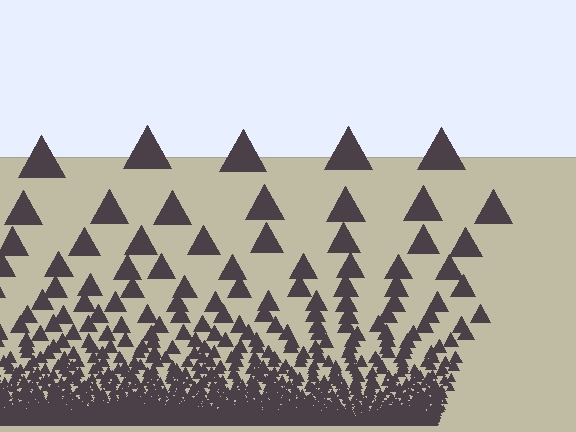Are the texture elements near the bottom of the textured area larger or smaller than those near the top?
Smaller. The gradient is inverted — elements near the bottom are smaller and denser.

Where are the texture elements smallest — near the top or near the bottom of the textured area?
Near the bottom.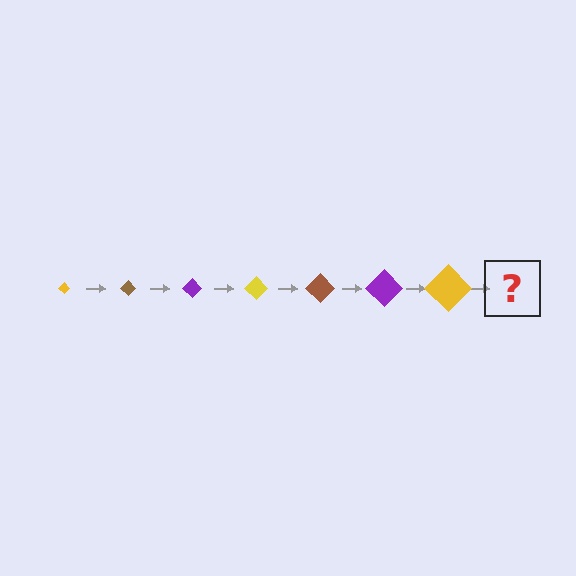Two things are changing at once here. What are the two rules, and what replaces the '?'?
The two rules are that the diamond grows larger each step and the color cycles through yellow, brown, and purple. The '?' should be a brown diamond, larger than the previous one.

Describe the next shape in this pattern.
It should be a brown diamond, larger than the previous one.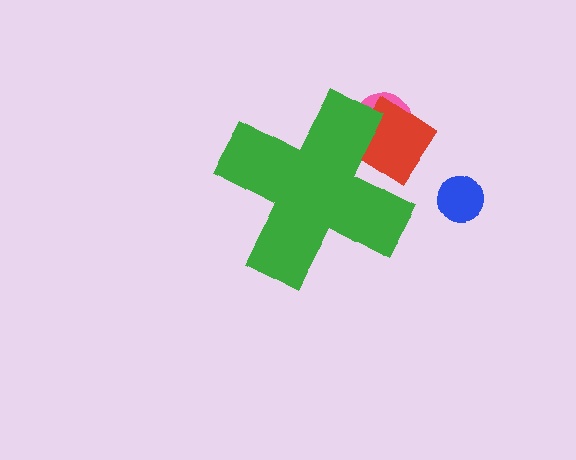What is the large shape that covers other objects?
A green cross.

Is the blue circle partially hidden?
No, the blue circle is fully visible.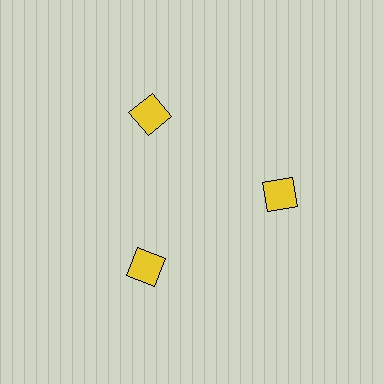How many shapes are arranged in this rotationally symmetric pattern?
There are 3 shapes, arranged in 3 groups of 1.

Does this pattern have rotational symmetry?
Yes, this pattern has 3-fold rotational symmetry. It looks the same after rotating 120 degrees around the center.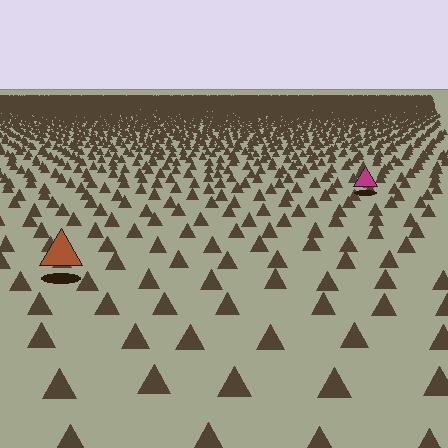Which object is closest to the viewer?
The brown triangle is closest. The texture marks near it are larger and more spread out.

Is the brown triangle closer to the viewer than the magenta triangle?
Yes. The brown triangle is closer — you can tell from the texture gradient: the ground texture is coarser near it.